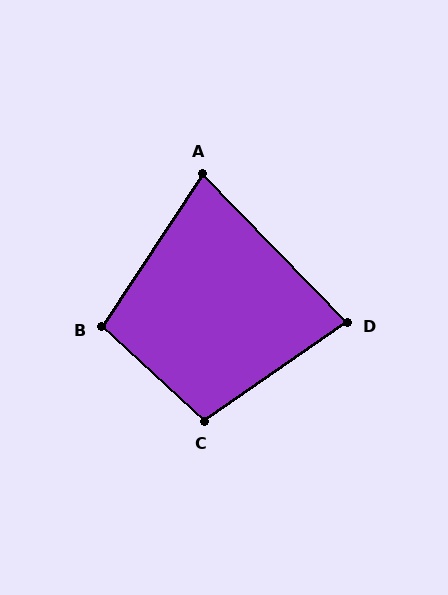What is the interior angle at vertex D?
Approximately 81 degrees (acute).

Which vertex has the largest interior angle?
C, at approximately 102 degrees.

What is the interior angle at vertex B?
Approximately 99 degrees (obtuse).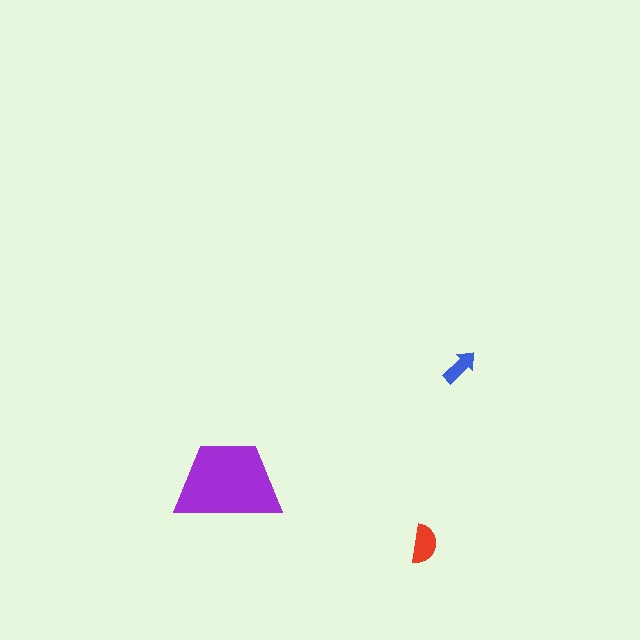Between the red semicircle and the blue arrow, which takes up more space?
The red semicircle.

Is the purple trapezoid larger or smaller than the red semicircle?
Larger.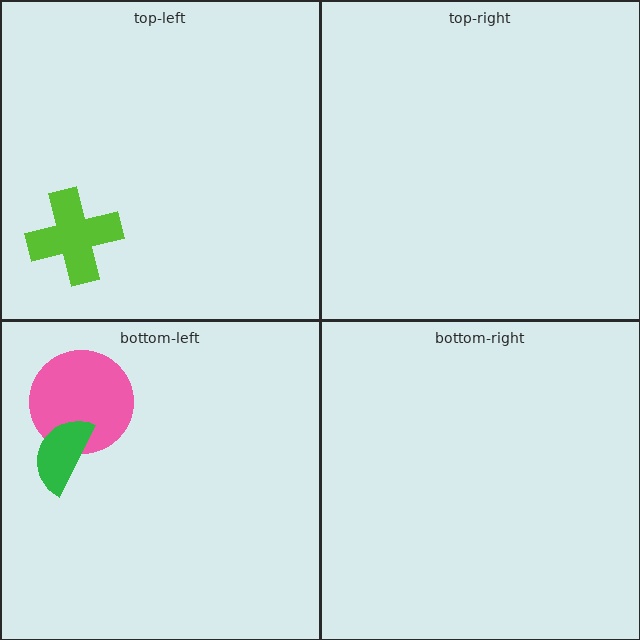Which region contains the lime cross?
The top-left region.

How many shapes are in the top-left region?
1.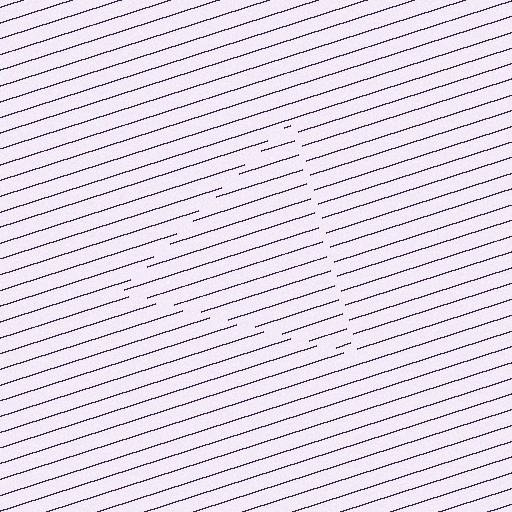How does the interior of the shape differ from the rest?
The interior of the shape contains the same grating, shifted by half a period — the contour is defined by the phase discontinuity where line-ends from the inner and outer gratings abut.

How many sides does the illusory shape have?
3 sides — the line-ends trace a triangle.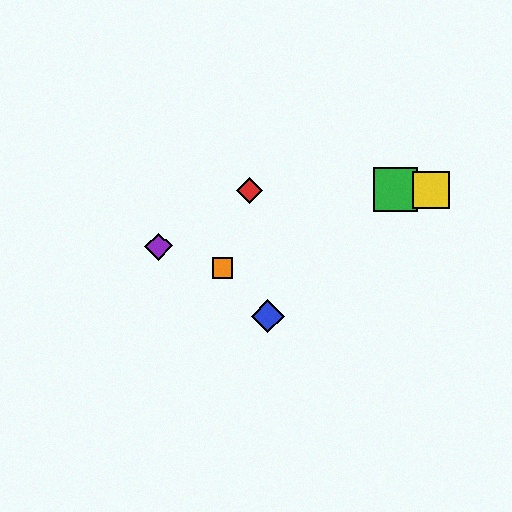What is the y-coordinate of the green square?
The green square is at y≈190.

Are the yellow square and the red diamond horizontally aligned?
Yes, both are at y≈190.